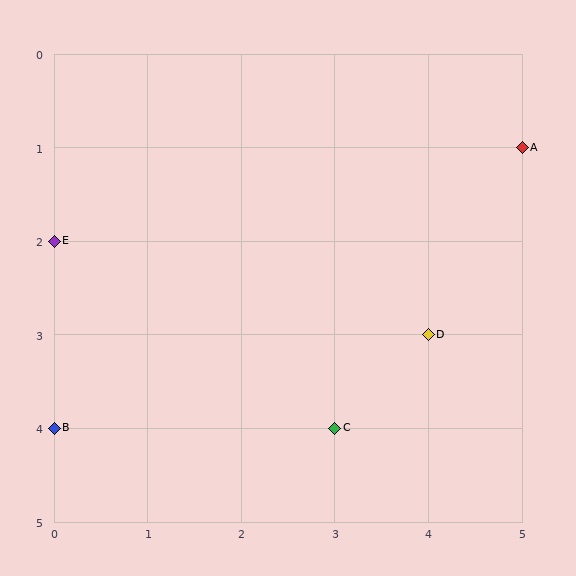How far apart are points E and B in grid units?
Points E and B are 2 rows apart.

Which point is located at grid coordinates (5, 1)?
Point A is at (5, 1).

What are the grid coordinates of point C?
Point C is at grid coordinates (3, 4).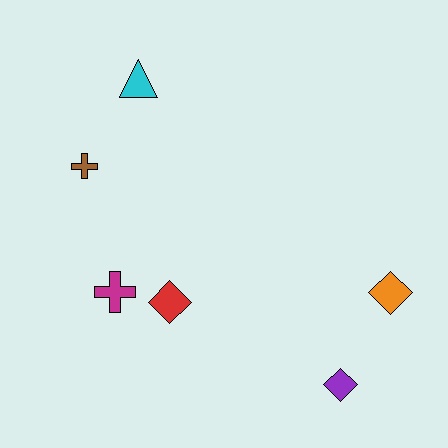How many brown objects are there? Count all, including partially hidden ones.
There is 1 brown object.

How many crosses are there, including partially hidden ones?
There are 2 crosses.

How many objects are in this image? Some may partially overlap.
There are 6 objects.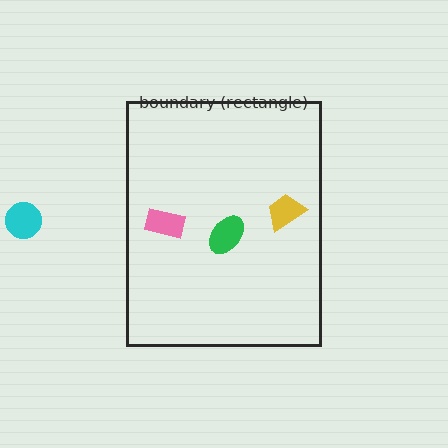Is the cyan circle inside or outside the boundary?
Outside.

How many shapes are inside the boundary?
3 inside, 1 outside.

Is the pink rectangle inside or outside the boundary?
Inside.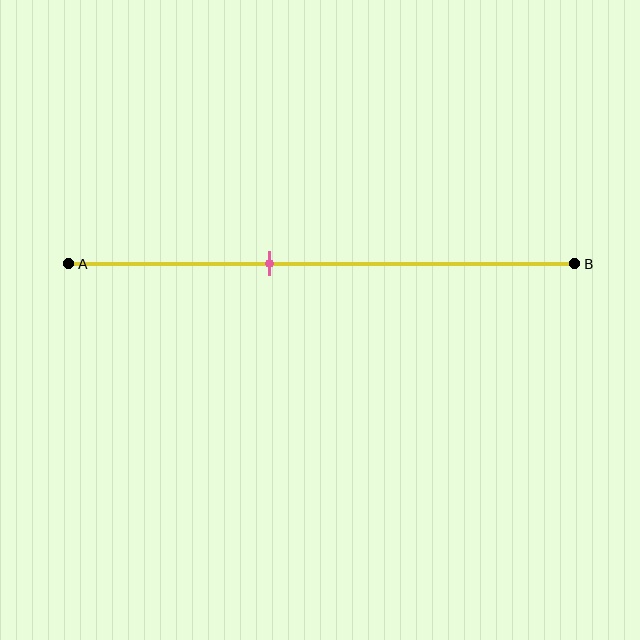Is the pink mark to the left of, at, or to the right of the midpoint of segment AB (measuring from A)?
The pink mark is to the left of the midpoint of segment AB.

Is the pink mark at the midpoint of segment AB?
No, the mark is at about 40% from A, not at the 50% midpoint.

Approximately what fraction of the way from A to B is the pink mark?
The pink mark is approximately 40% of the way from A to B.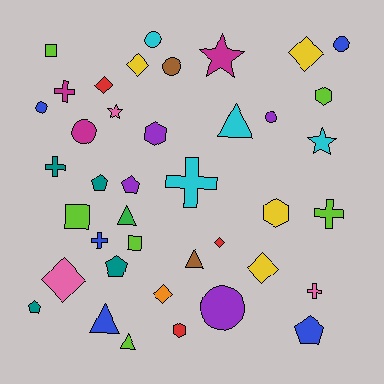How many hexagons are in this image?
There are 4 hexagons.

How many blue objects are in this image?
There are 5 blue objects.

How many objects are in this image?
There are 40 objects.